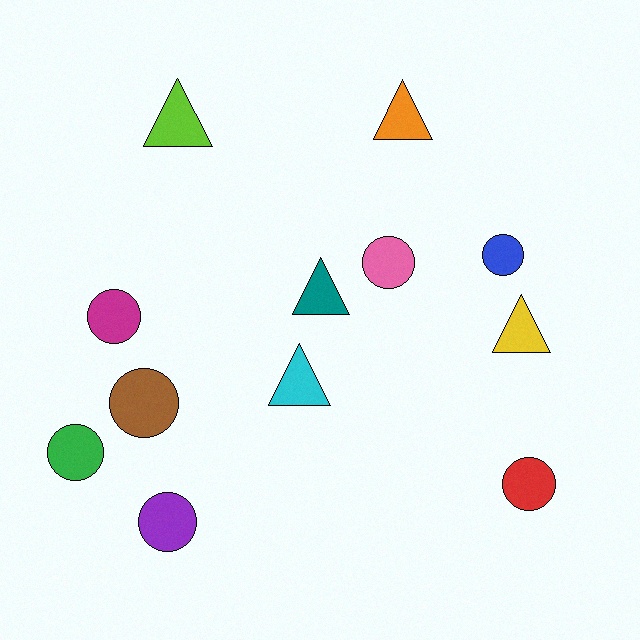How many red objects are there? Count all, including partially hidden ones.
There is 1 red object.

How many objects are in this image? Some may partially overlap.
There are 12 objects.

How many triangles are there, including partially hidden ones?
There are 5 triangles.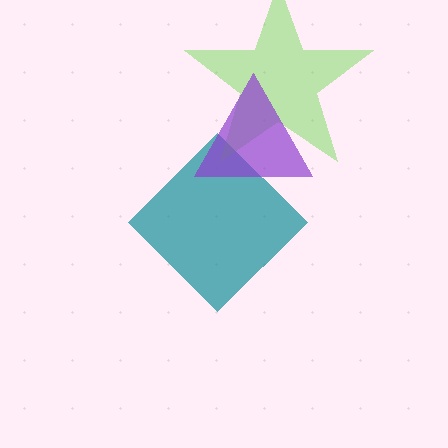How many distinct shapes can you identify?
There are 3 distinct shapes: a teal diamond, a lime star, a purple triangle.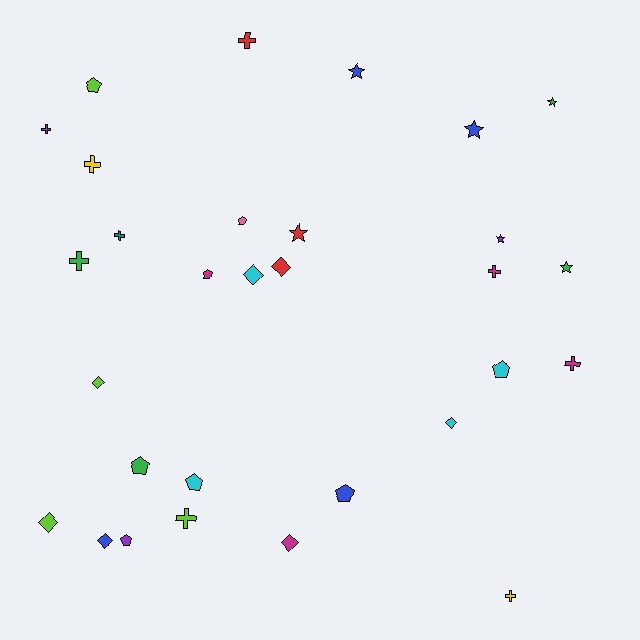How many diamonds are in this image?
There are 7 diamonds.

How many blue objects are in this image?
There are 4 blue objects.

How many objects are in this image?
There are 30 objects.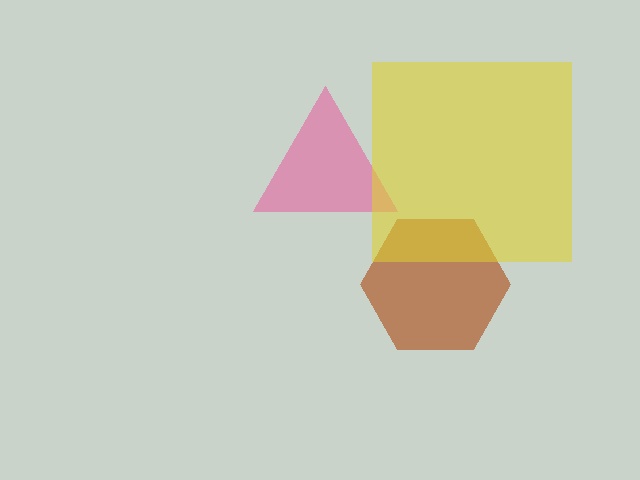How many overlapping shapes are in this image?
There are 3 overlapping shapes in the image.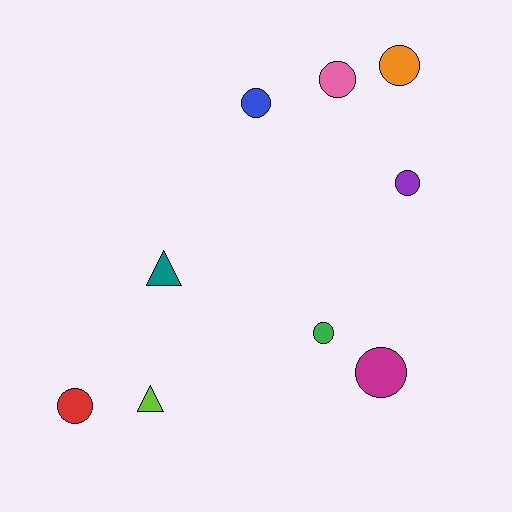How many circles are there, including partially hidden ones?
There are 7 circles.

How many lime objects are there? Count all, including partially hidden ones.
There is 1 lime object.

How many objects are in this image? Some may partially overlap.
There are 9 objects.